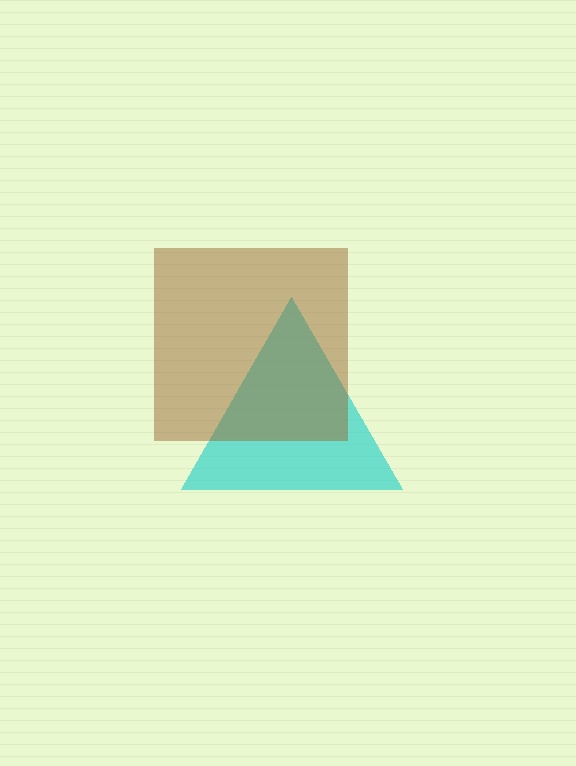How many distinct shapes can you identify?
There are 2 distinct shapes: a cyan triangle, a brown square.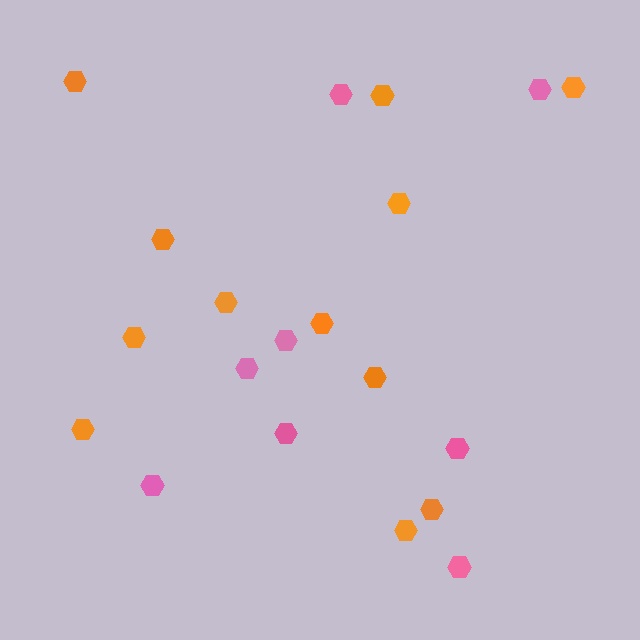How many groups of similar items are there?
There are 2 groups: one group of pink hexagons (8) and one group of orange hexagons (12).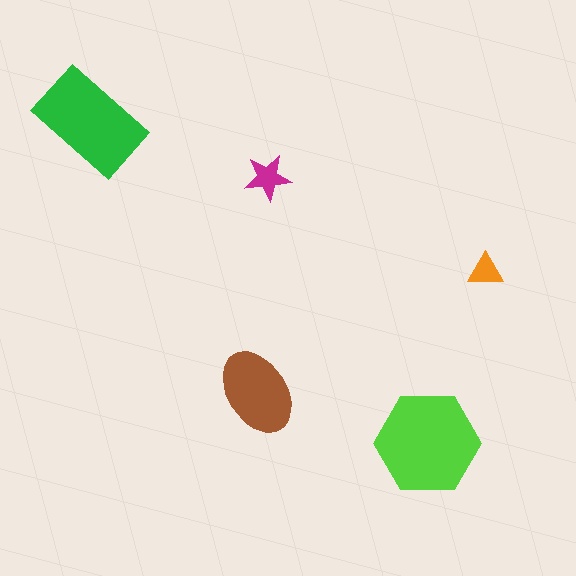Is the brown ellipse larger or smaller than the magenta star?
Larger.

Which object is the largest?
The lime hexagon.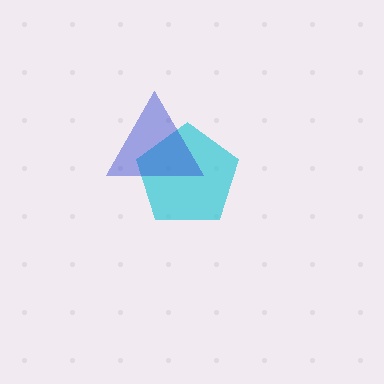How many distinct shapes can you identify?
There are 2 distinct shapes: a cyan pentagon, a blue triangle.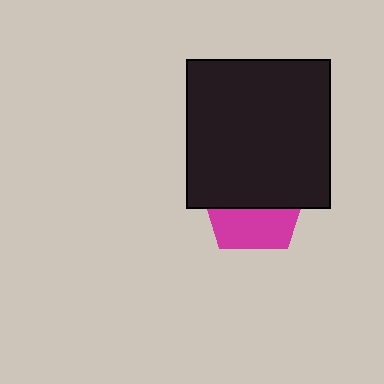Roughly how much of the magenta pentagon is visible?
A small part of it is visible (roughly 40%).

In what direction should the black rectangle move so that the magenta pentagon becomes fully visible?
The black rectangle should move up. That is the shortest direction to clear the overlap and leave the magenta pentagon fully visible.